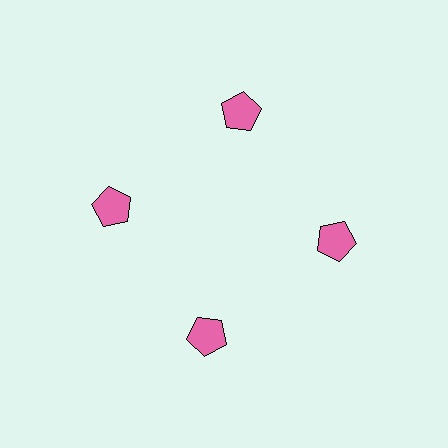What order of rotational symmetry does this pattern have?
This pattern has 4-fold rotational symmetry.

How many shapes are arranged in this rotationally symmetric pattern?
There are 4 shapes, arranged in 4 groups of 1.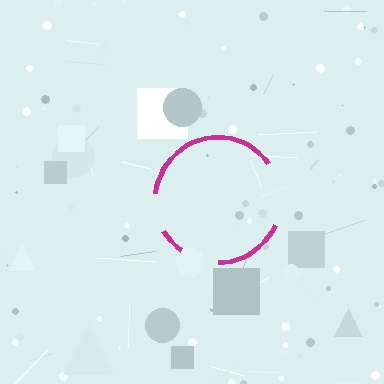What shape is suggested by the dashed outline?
The dashed outline suggests a circle.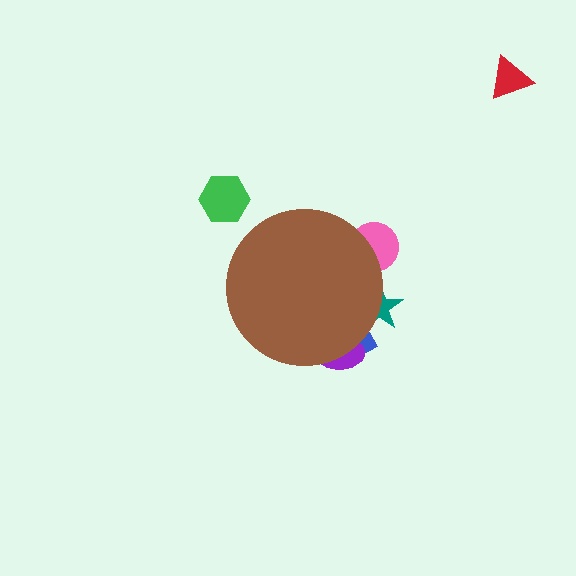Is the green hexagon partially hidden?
No, the green hexagon is fully visible.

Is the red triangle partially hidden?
No, the red triangle is fully visible.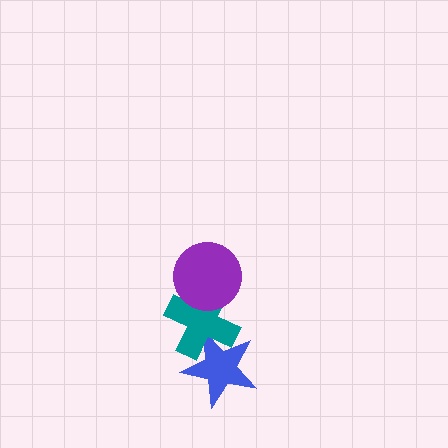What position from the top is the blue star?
The blue star is 3rd from the top.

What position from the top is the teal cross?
The teal cross is 2nd from the top.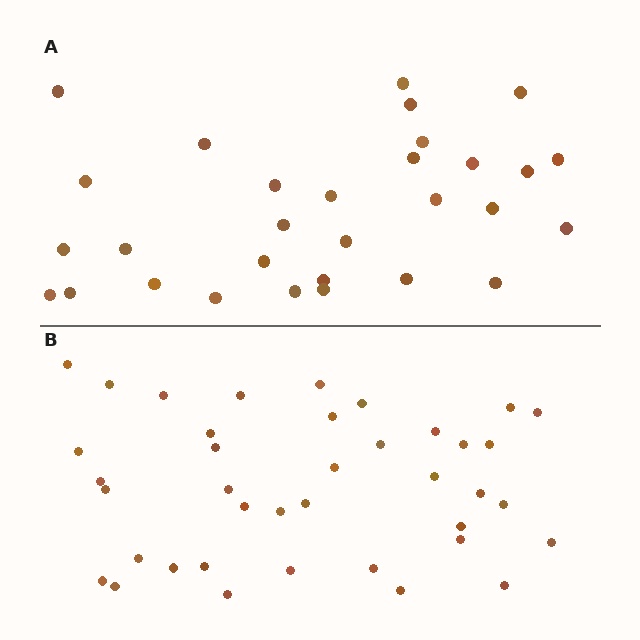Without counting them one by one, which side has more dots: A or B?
Region B (the bottom region) has more dots.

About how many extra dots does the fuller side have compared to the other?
Region B has roughly 8 or so more dots than region A.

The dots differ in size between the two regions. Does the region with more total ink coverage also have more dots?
No. Region A has more total ink coverage because its dots are larger, but region B actually contains more individual dots. Total area can be misleading — the number of items is what matters here.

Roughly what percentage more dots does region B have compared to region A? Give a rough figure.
About 30% more.